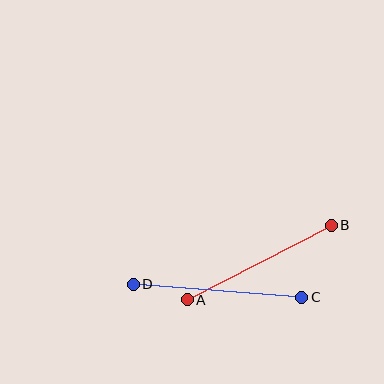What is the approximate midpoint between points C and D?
The midpoint is at approximately (217, 291) pixels.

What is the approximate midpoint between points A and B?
The midpoint is at approximately (259, 262) pixels.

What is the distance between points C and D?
The distance is approximately 169 pixels.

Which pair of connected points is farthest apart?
Points C and D are farthest apart.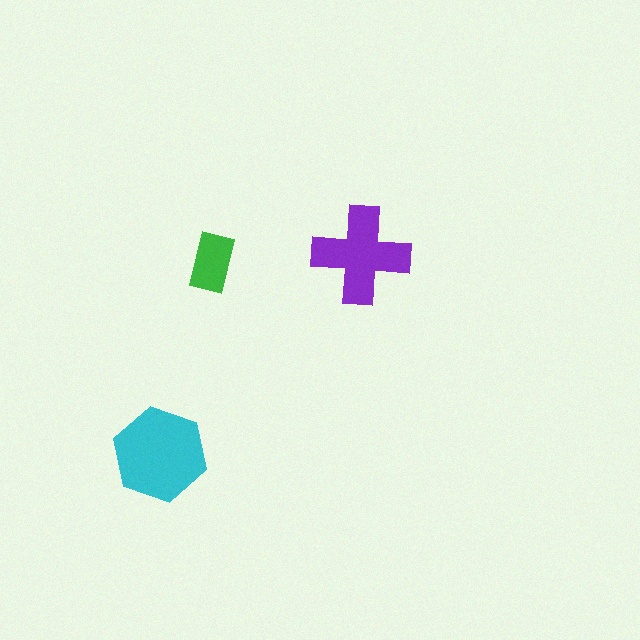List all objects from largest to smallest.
The cyan hexagon, the purple cross, the green rectangle.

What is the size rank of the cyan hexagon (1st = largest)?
1st.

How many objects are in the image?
There are 3 objects in the image.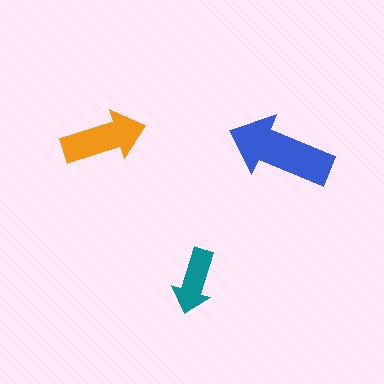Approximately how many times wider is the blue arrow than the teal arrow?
About 1.5 times wider.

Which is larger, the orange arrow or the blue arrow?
The blue one.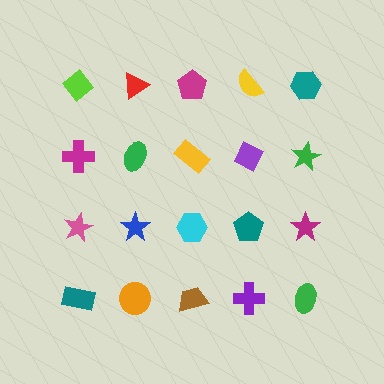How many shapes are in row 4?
5 shapes.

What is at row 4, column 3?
A brown trapezoid.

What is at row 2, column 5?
A green star.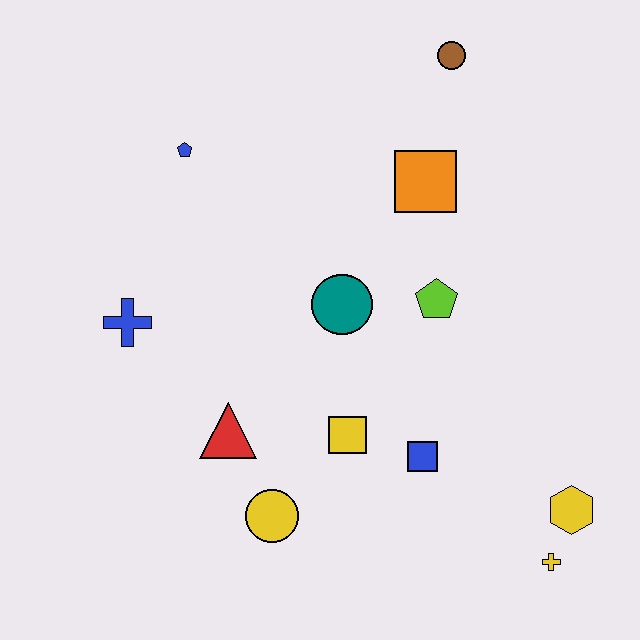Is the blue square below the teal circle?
Yes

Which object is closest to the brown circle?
The orange square is closest to the brown circle.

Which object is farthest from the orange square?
The yellow cross is farthest from the orange square.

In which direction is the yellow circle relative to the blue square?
The yellow circle is to the left of the blue square.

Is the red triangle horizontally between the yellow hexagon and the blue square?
No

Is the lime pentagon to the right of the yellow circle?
Yes